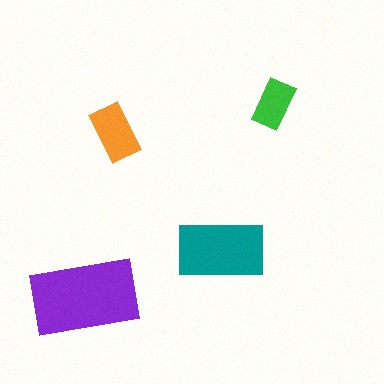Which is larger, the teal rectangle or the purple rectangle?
The purple one.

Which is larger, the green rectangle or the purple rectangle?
The purple one.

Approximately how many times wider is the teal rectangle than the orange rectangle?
About 1.5 times wider.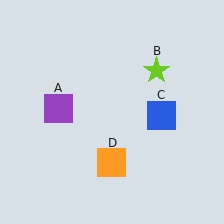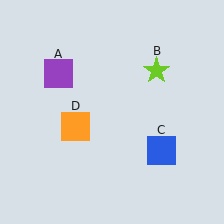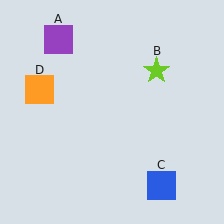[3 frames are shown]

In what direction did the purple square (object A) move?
The purple square (object A) moved up.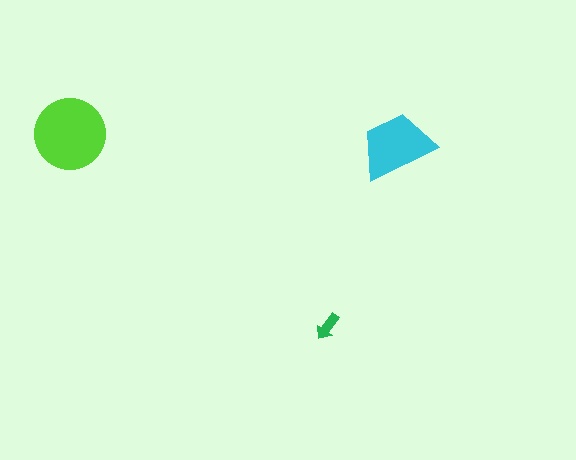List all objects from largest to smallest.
The lime circle, the cyan trapezoid, the green arrow.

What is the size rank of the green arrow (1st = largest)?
3rd.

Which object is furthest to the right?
The cyan trapezoid is rightmost.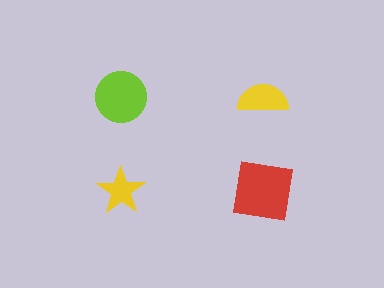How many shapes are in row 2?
2 shapes.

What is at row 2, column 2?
A red square.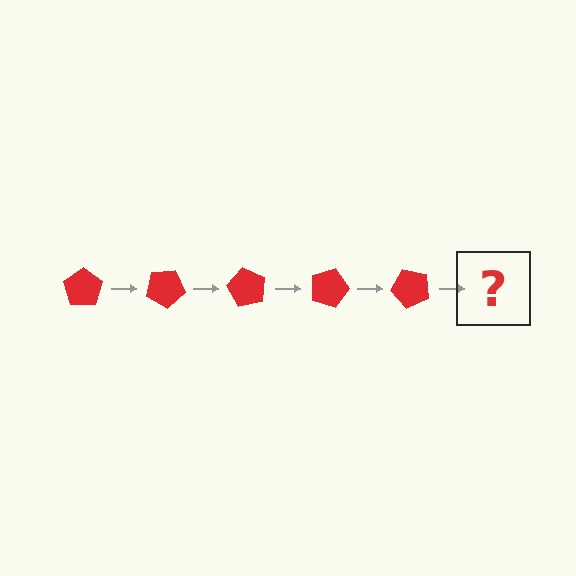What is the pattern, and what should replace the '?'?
The pattern is that the pentagon rotates 30 degrees each step. The '?' should be a red pentagon rotated 150 degrees.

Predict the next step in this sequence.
The next step is a red pentagon rotated 150 degrees.